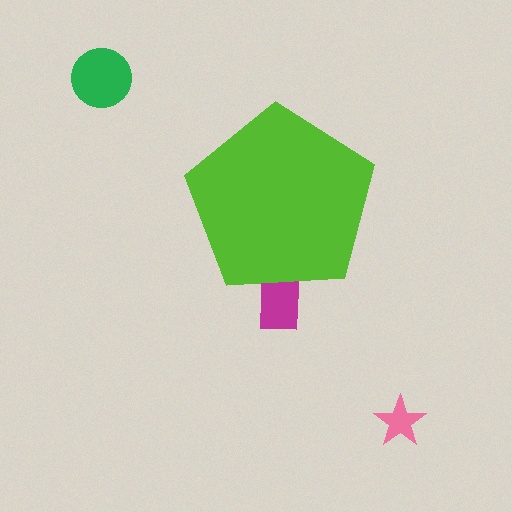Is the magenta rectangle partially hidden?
Yes, the magenta rectangle is partially hidden behind the lime pentagon.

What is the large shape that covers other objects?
A lime pentagon.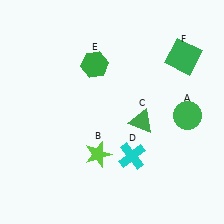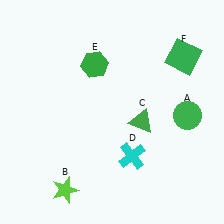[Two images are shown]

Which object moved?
The lime star (B) moved down.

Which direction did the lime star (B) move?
The lime star (B) moved down.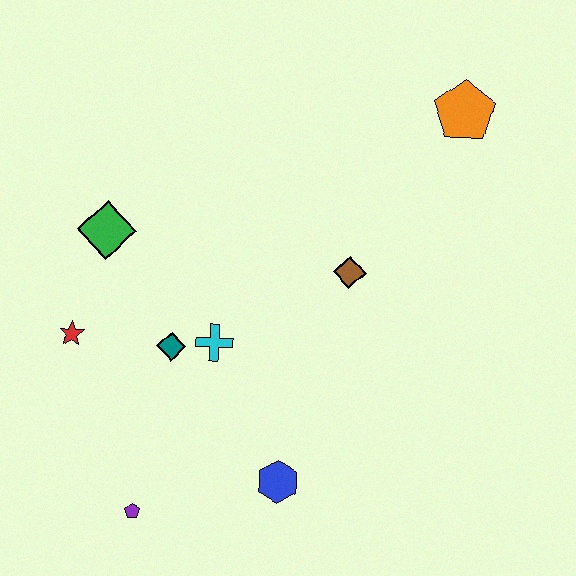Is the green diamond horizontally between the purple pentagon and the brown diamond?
No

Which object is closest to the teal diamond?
The cyan cross is closest to the teal diamond.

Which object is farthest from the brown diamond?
The purple pentagon is farthest from the brown diamond.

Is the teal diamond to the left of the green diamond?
No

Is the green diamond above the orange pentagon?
No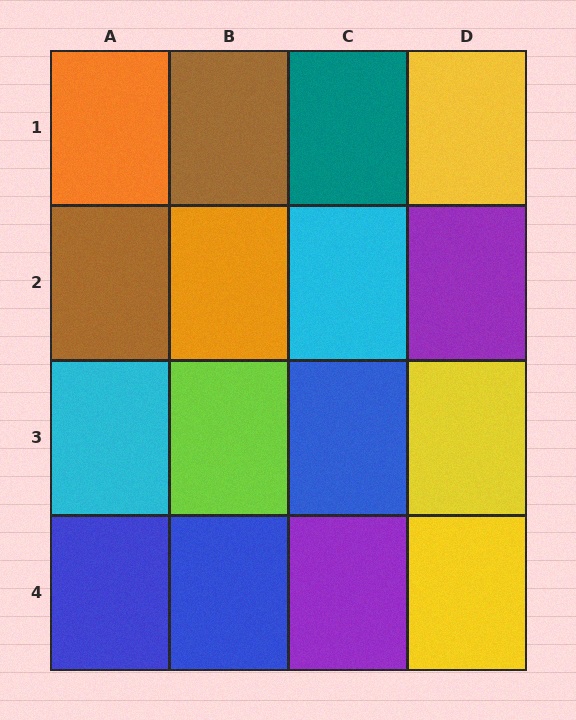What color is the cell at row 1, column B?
Brown.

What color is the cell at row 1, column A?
Orange.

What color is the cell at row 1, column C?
Teal.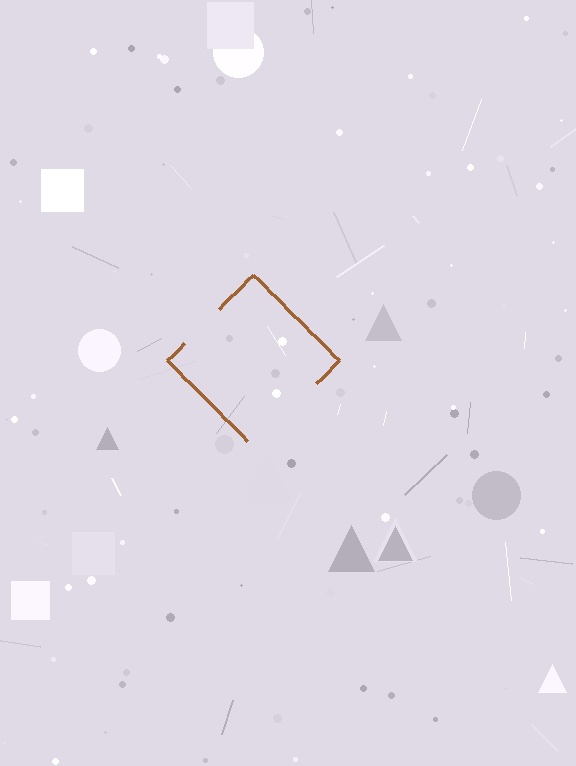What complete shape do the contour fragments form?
The contour fragments form a diamond.